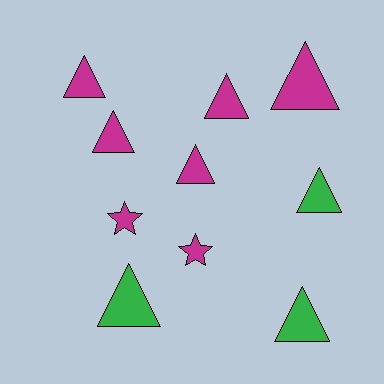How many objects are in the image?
There are 10 objects.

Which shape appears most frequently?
Triangle, with 8 objects.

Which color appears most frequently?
Magenta, with 7 objects.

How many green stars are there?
There are no green stars.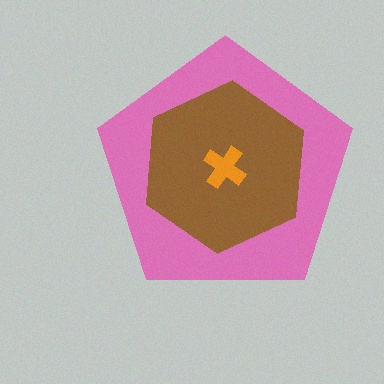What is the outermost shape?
The pink pentagon.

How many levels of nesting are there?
3.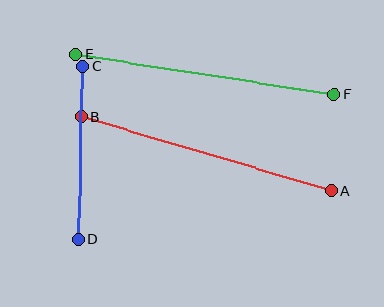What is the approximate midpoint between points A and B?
The midpoint is at approximately (206, 154) pixels.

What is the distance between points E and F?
The distance is approximately 262 pixels.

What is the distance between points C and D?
The distance is approximately 173 pixels.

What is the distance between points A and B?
The distance is approximately 260 pixels.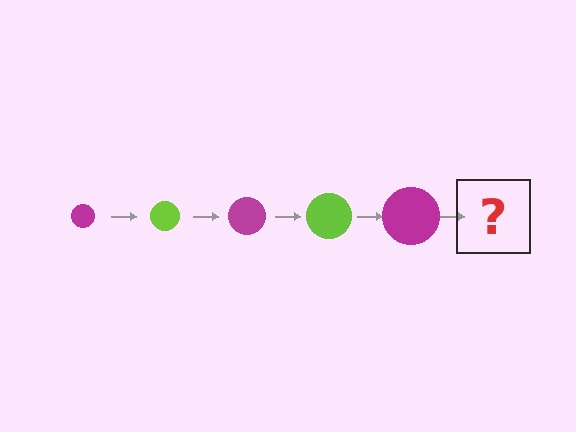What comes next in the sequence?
The next element should be a lime circle, larger than the previous one.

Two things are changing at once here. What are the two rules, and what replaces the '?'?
The two rules are that the circle grows larger each step and the color cycles through magenta and lime. The '?' should be a lime circle, larger than the previous one.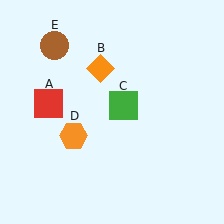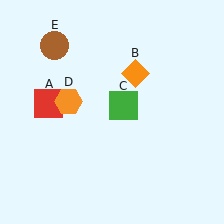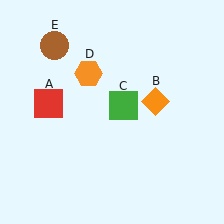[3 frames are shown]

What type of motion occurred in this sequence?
The orange diamond (object B), orange hexagon (object D) rotated clockwise around the center of the scene.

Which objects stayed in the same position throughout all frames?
Red square (object A) and green square (object C) and brown circle (object E) remained stationary.